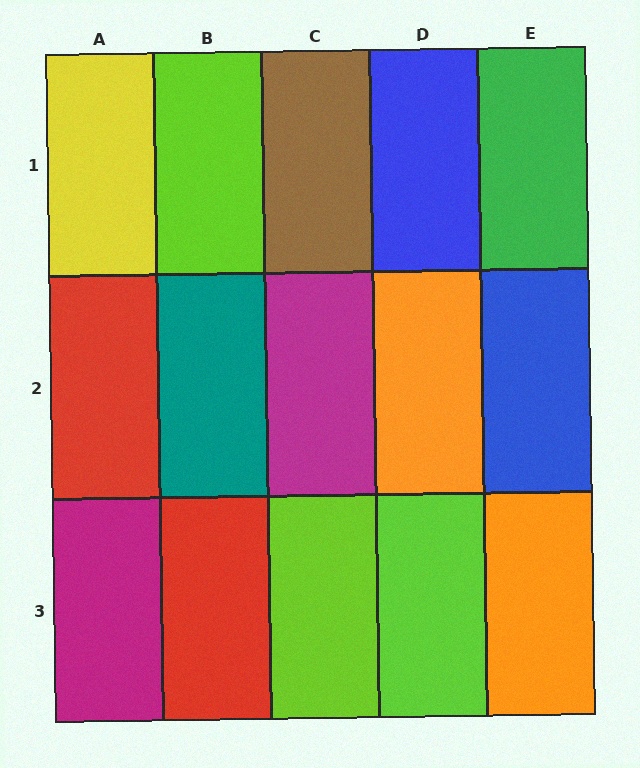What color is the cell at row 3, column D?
Lime.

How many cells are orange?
2 cells are orange.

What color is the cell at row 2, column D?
Orange.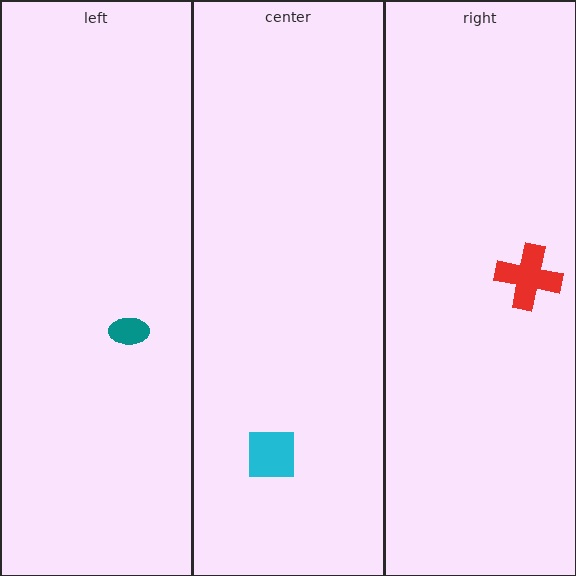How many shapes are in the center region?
1.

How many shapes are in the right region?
1.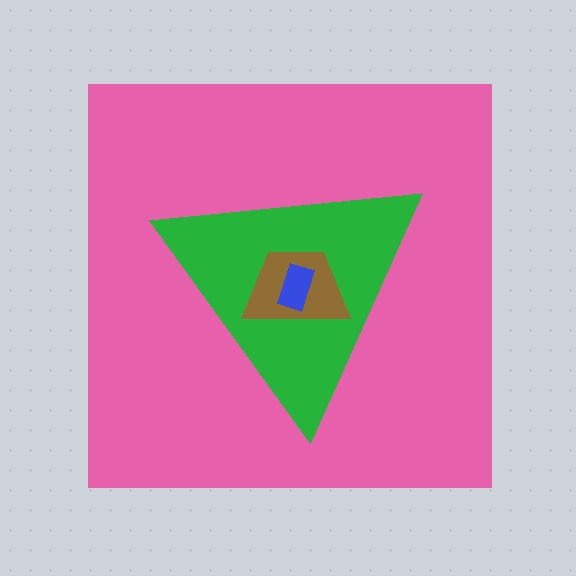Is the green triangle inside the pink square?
Yes.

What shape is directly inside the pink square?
The green triangle.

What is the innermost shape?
The blue rectangle.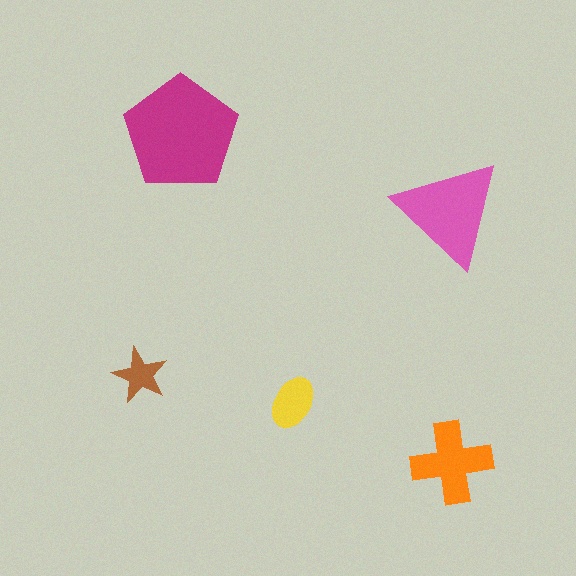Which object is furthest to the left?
The brown star is leftmost.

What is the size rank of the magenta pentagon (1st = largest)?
1st.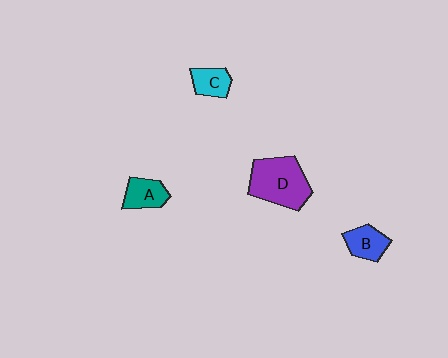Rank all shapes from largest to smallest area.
From largest to smallest: D (purple), B (blue), A (teal), C (cyan).